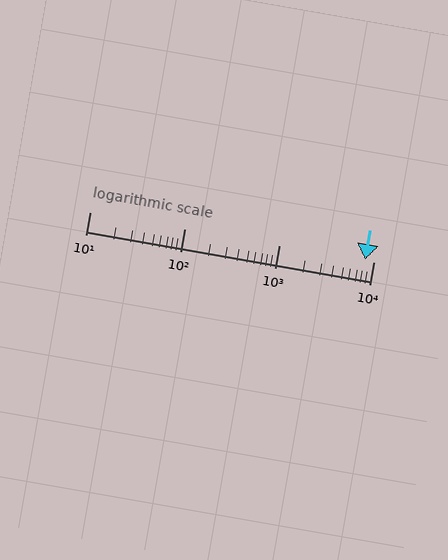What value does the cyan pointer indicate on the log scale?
The pointer indicates approximately 8100.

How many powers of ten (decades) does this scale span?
The scale spans 3 decades, from 10 to 10000.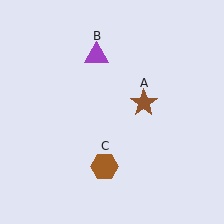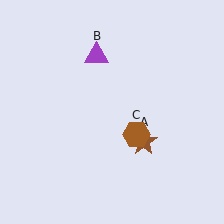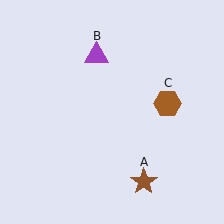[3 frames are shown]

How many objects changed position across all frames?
2 objects changed position: brown star (object A), brown hexagon (object C).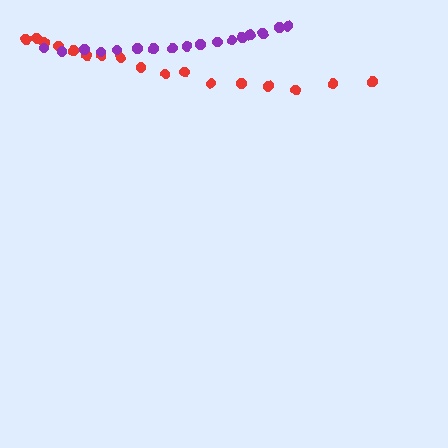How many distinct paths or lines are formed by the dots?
There are 2 distinct paths.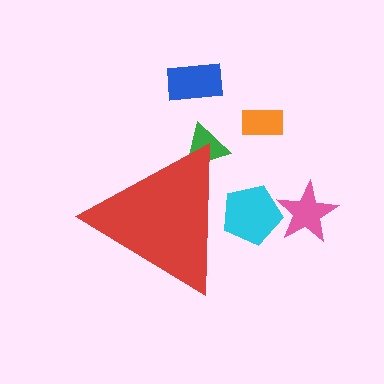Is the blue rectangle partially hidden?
No, the blue rectangle is fully visible.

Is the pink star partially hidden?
No, the pink star is fully visible.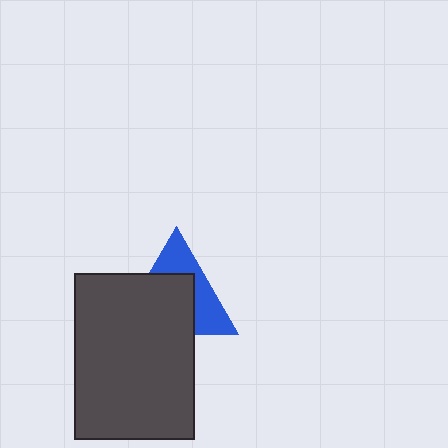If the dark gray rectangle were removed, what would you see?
You would see the complete blue triangle.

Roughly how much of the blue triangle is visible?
A small part of it is visible (roughly 42%).